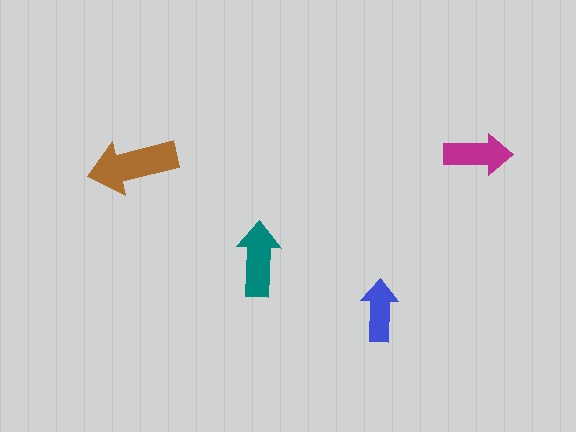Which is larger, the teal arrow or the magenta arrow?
The teal one.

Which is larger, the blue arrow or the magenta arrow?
The magenta one.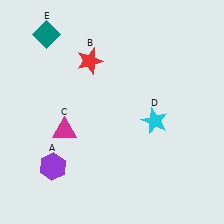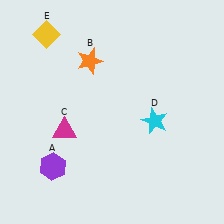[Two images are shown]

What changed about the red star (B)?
In Image 1, B is red. In Image 2, it changed to orange.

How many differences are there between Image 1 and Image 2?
There are 2 differences between the two images.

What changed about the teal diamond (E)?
In Image 1, E is teal. In Image 2, it changed to yellow.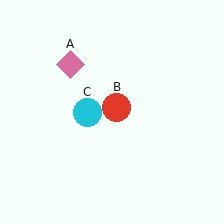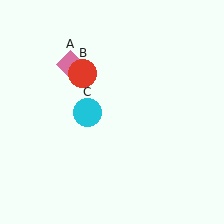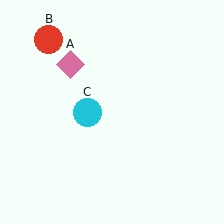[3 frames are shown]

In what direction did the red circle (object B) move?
The red circle (object B) moved up and to the left.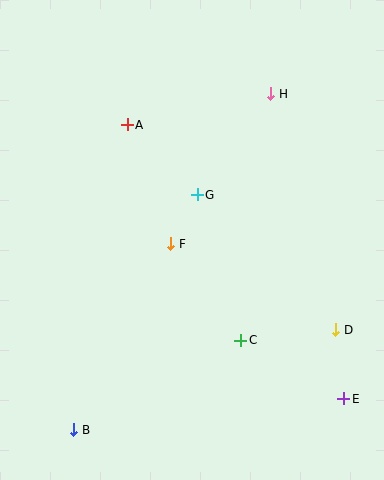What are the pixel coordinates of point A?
Point A is at (127, 125).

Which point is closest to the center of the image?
Point F at (171, 244) is closest to the center.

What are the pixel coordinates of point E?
Point E is at (344, 399).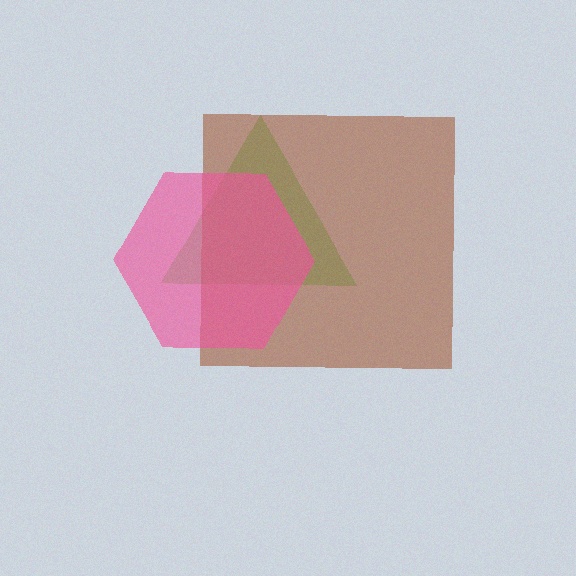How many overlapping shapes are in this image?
There are 3 overlapping shapes in the image.